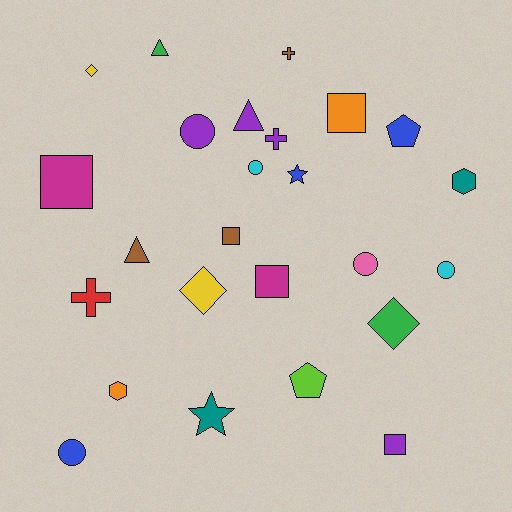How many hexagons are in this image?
There are 2 hexagons.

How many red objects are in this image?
There is 1 red object.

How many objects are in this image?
There are 25 objects.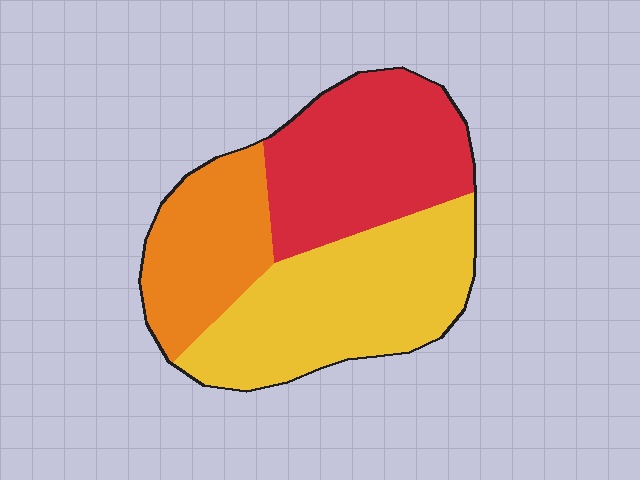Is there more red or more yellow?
Yellow.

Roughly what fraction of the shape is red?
Red covers around 35% of the shape.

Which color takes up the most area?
Yellow, at roughly 40%.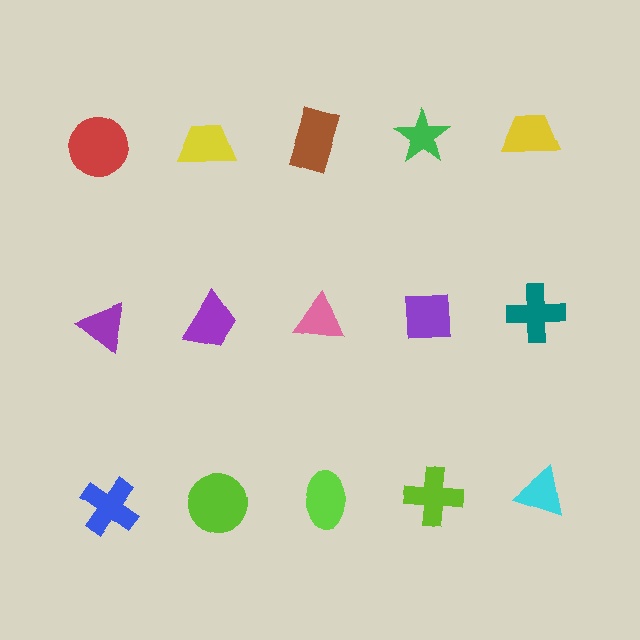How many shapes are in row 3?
5 shapes.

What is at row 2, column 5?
A teal cross.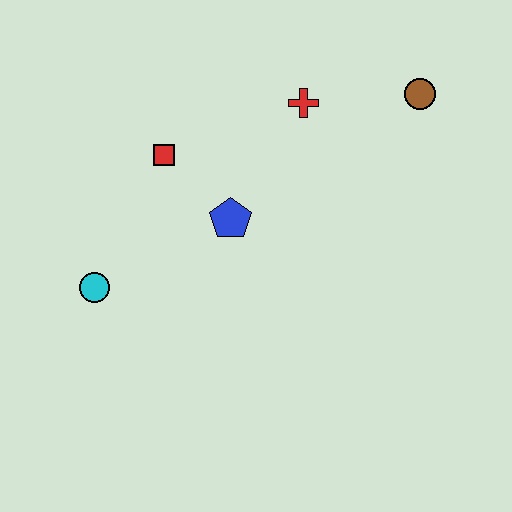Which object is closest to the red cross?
The brown circle is closest to the red cross.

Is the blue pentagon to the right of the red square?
Yes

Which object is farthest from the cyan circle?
The brown circle is farthest from the cyan circle.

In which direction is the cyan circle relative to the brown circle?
The cyan circle is to the left of the brown circle.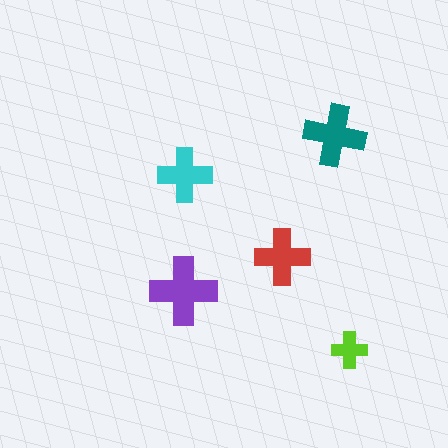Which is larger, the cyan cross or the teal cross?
The teal one.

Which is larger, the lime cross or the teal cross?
The teal one.